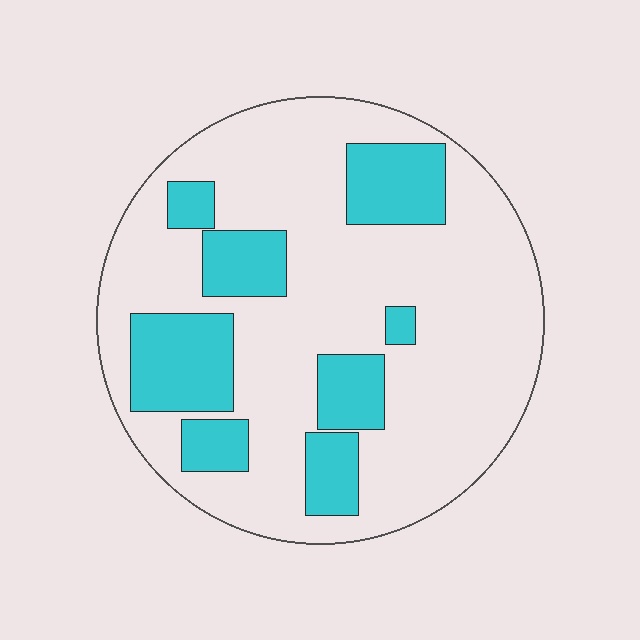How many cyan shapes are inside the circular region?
8.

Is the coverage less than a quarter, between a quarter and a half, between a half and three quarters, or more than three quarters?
Between a quarter and a half.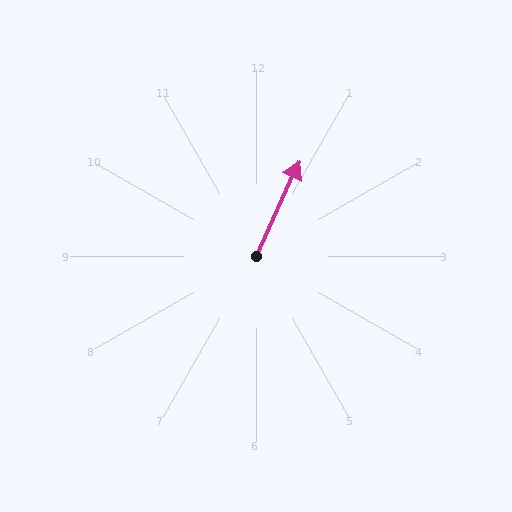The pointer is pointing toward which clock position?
Roughly 1 o'clock.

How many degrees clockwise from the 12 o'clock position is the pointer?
Approximately 25 degrees.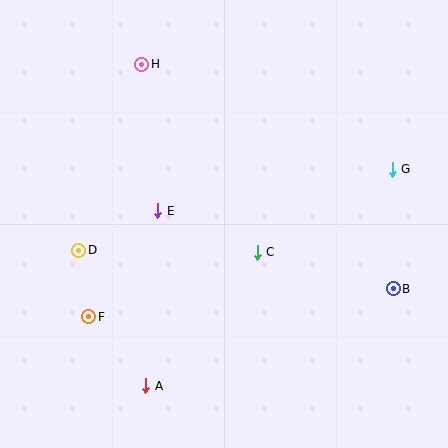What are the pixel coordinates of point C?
Point C is at (257, 252).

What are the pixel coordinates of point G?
Point G is at (392, 169).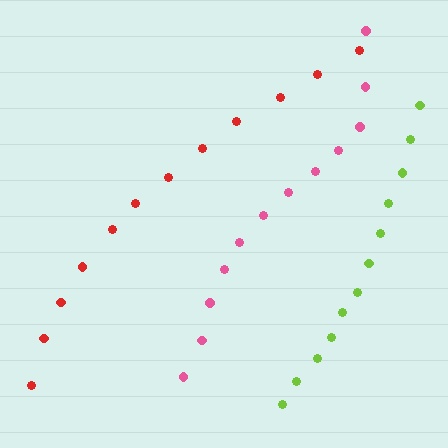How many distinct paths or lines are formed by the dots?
There are 3 distinct paths.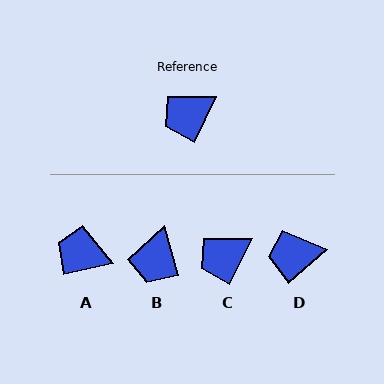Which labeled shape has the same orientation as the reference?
C.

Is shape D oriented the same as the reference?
No, it is off by about 23 degrees.